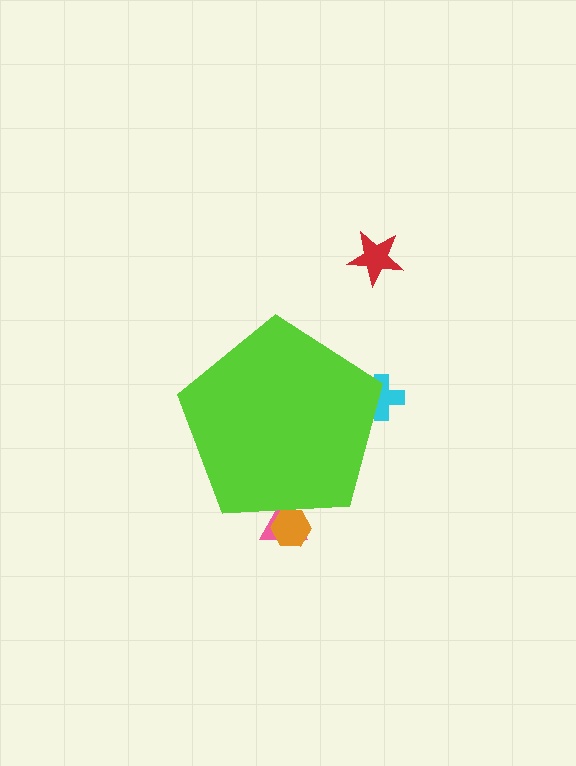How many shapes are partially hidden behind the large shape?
3 shapes are partially hidden.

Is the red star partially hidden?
No, the red star is fully visible.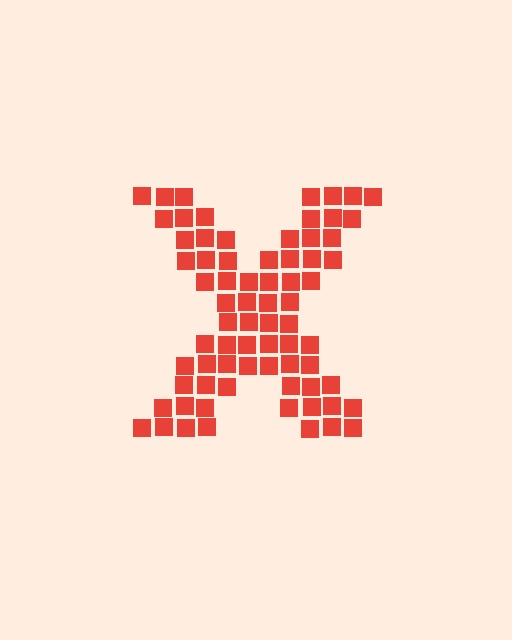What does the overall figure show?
The overall figure shows the letter X.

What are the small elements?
The small elements are squares.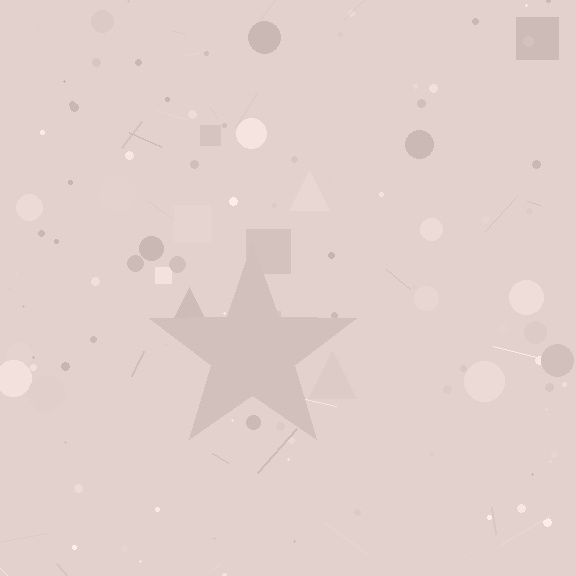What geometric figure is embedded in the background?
A star is embedded in the background.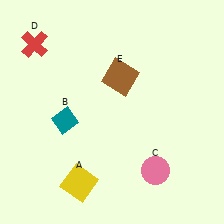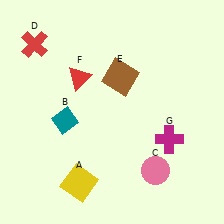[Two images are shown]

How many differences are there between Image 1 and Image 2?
There are 2 differences between the two images.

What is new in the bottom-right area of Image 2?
A magenta cross (G) was added in the bottom-right area of Image 2.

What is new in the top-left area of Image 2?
A red triangle (F) was added in the top-left area of Image 2.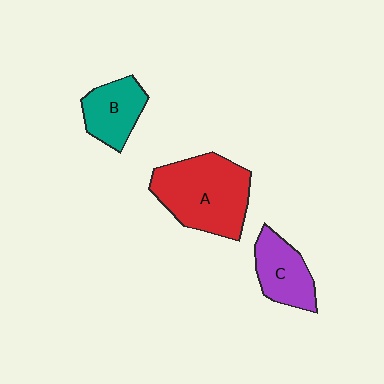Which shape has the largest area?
Shape A (red).